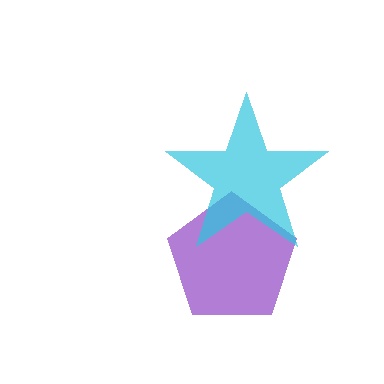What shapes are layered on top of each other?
The layered shapes are: a purple pentagon, a cyan star.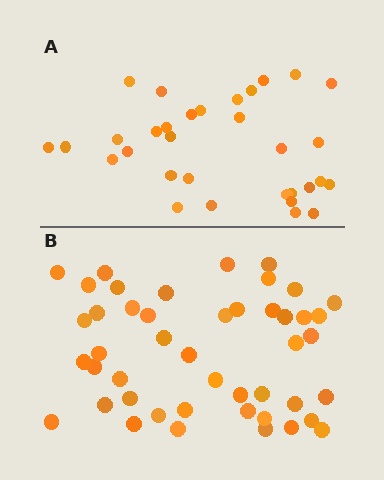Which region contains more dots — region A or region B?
Region B (the bottom region) has more dots.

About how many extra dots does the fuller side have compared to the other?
Region B has approximately 15 more dots than region A.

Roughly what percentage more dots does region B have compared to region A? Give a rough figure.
About 45% more.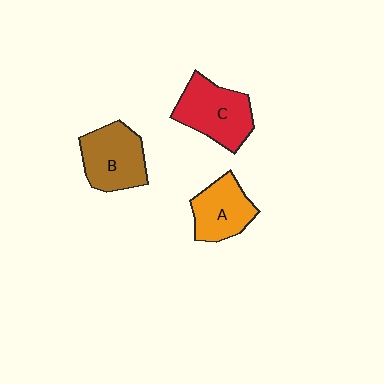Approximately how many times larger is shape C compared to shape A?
Approximately 1.3 times.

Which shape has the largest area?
Shape C (red).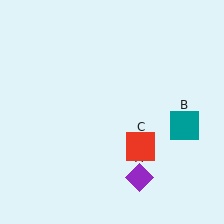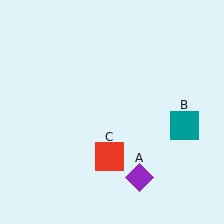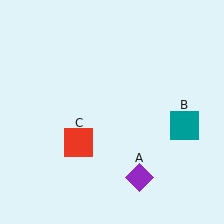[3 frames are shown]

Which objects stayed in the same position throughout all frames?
Purple diamond (object A) and teal square (object B) remained stationary.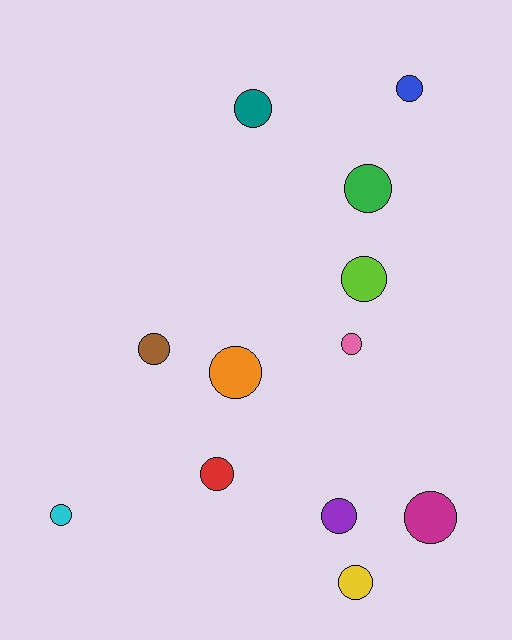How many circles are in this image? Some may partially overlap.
There are 12 circles.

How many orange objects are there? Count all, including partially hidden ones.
There is 1 orange object.